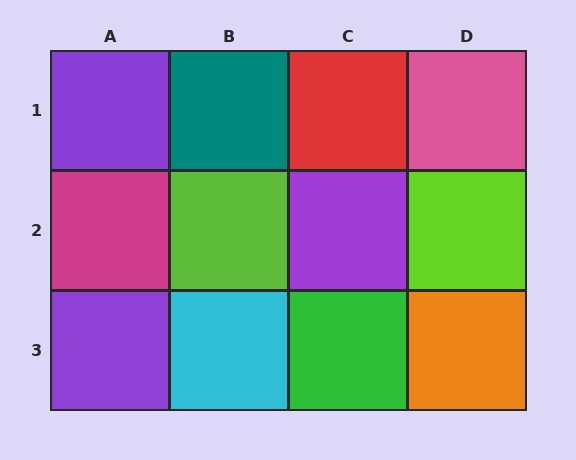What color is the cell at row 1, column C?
Red.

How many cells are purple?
3 cells are purple.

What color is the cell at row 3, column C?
Green.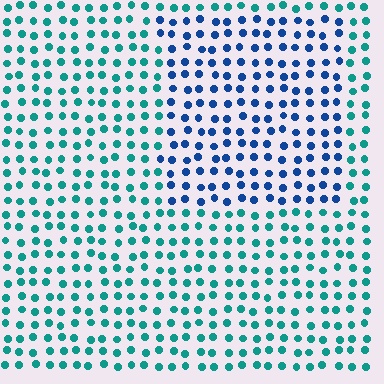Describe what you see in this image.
The image is filled with small teal elements in a uniform arrangement. A rectangle-shaped region is visible where the elements are tinted to a slightly different hue, forming a subtle color boundary.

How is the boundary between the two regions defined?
The boundary is defined purely by a slight shift in hue (about 43 degrees). Spacing, size, and orientation are identical on both sides.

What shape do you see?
I see a rectangle.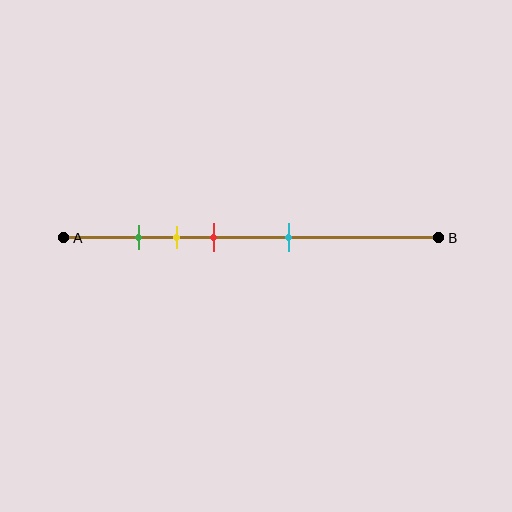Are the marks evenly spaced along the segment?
No, the marks are not evenly spaced.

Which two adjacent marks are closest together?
The green and yellow marks are the closest adjacent pair.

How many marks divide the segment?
There are 4 marks dividing the segment.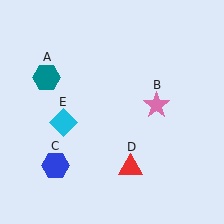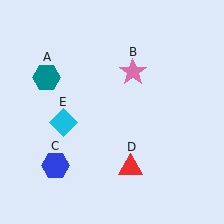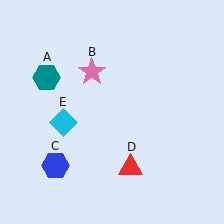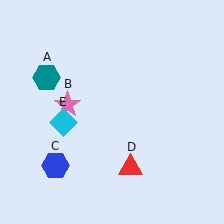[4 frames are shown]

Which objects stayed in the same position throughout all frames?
Teal hexagon (object A) and blue hexagon (object C) and red triangle (object D) and cyan diamond (object E) remained stationary.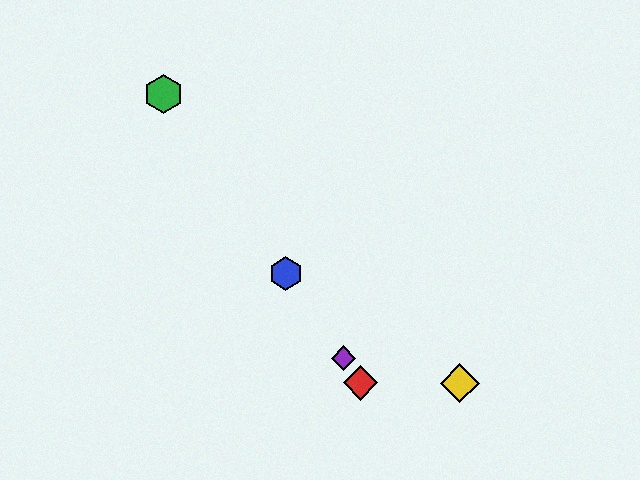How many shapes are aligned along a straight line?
4 shapes (the red diamond, the blue hexagon, the green hexagon, the purple diamond) are aligned along a straight line.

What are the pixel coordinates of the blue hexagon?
The blue hexagon is at (286, 273).